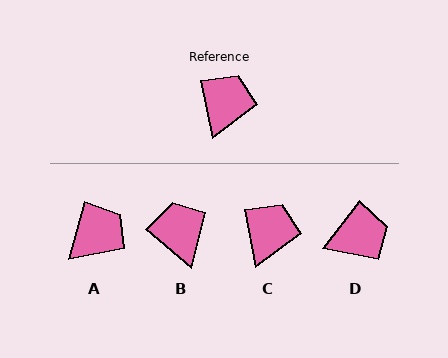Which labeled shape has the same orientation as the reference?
C.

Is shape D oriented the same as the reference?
No, it is off by about 49 degrees.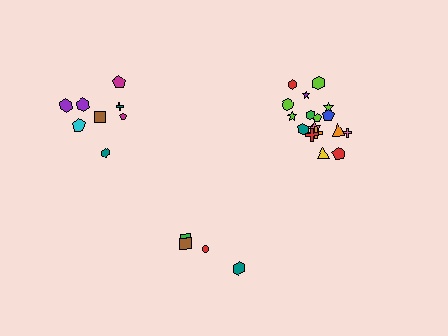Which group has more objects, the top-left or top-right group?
The top-right group.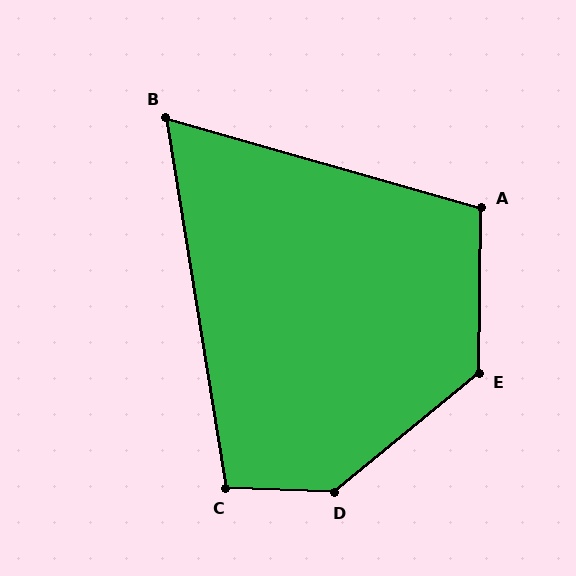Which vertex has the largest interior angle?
D, at approximately 138 degrees.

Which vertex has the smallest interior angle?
B, at approximately 65 degrees.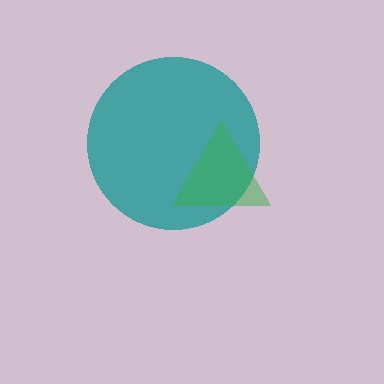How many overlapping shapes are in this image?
There are 2 overlapping shapes in the image.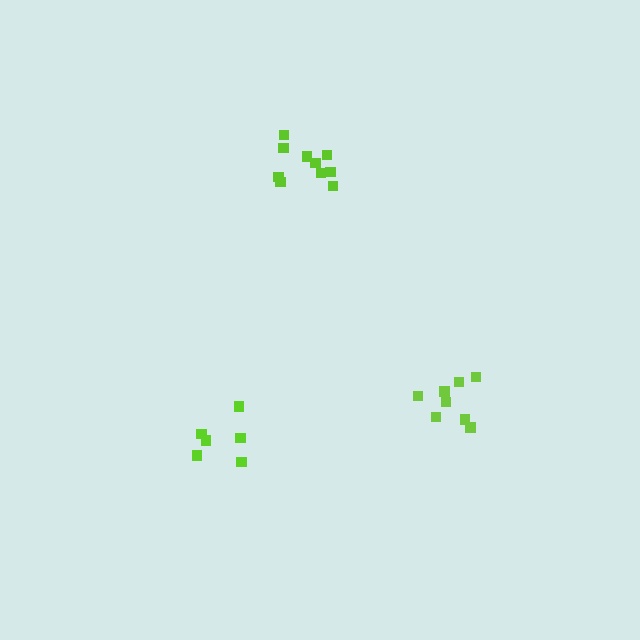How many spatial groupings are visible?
There are 3 spatial groupings.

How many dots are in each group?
Group 1: 6 dots, Group 2: 8 dots, Group 3: 10 dots (24 total).